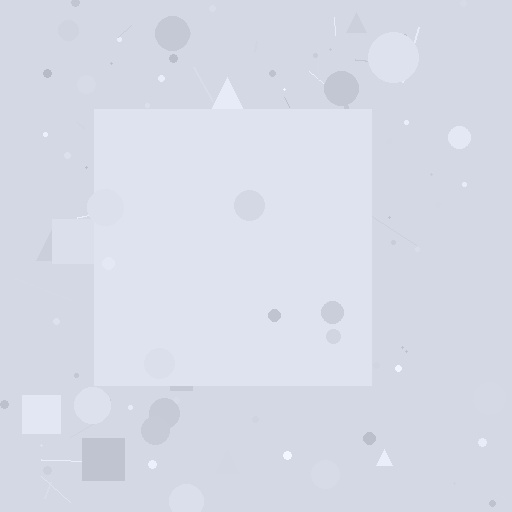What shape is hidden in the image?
A square is hidden in the image.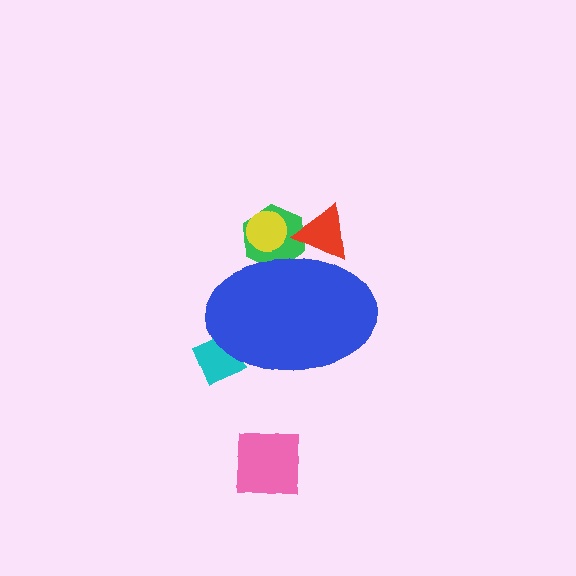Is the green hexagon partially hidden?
Yes, the green hexagon is partially hidden behind the blue ellipse.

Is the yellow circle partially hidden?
Yes, the yellow circle is partially hidden behind the blue ellipse.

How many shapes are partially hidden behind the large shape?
4 shapes are partially hidden.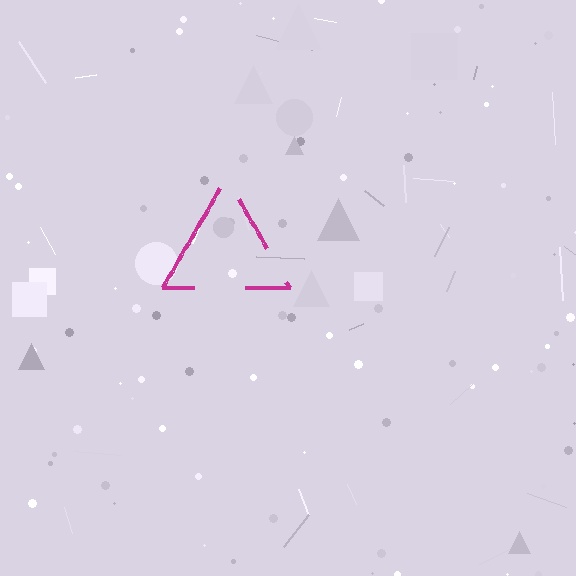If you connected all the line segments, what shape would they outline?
They would outline a triangle.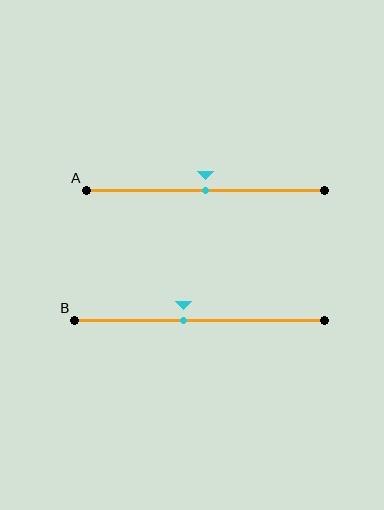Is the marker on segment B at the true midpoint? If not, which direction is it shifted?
No, the marker on segment B is shifted to the left by about 6% of the segment length.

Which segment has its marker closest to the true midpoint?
Segment A has its marker closest to the true midpoint.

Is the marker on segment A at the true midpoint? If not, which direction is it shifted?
Yes, the marker on segment A is at the true midpoint.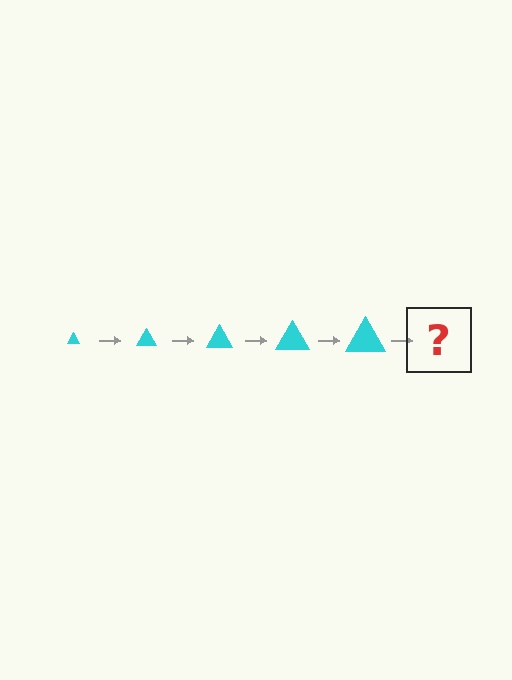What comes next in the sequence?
The next element should be a cyan triangle, larger than the previous one.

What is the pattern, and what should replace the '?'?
The pattern is that the triangle gets progressively larger each step. The '?' should be a cyan triangle, larger than the previous one.